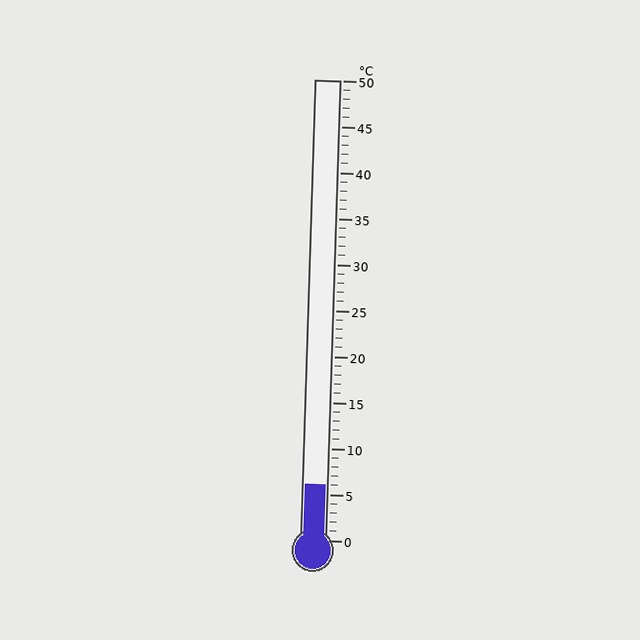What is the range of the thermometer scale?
The thermometer scale ranges from 0°C to 50°C.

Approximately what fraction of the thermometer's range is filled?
The thermometer is filled to approximately 10% of its range.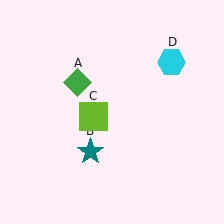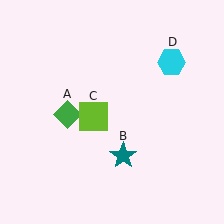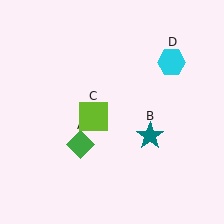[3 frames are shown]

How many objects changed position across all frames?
2 objects changed position: green diamond (object A), teal star (object B).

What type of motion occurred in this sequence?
The green diamond (object A), teal star (object B) rotated counterclockwise around the center of the scene.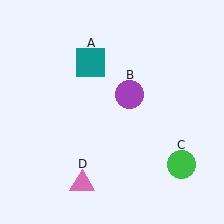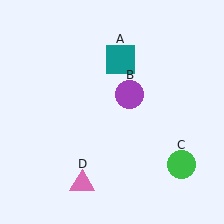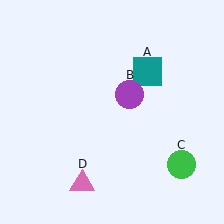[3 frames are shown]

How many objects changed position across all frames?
1 object changed position: teal square (object A).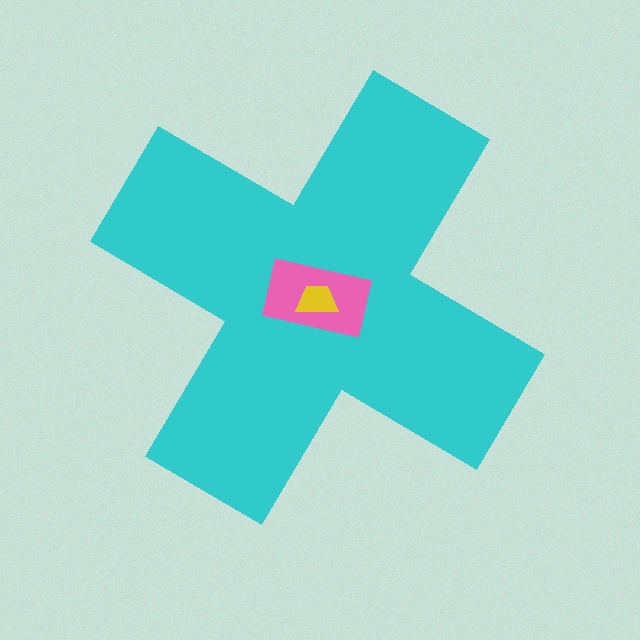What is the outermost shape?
The cyan cross.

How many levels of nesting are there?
3.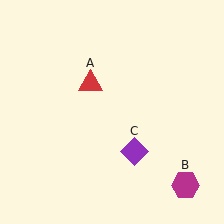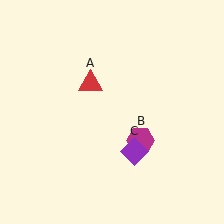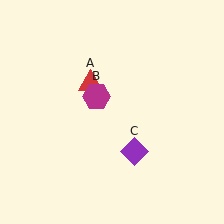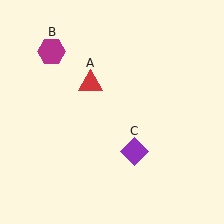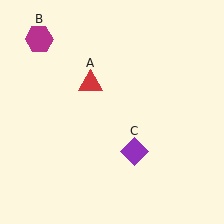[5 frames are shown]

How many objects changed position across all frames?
1 object changed position: magenta hexagon (object B).